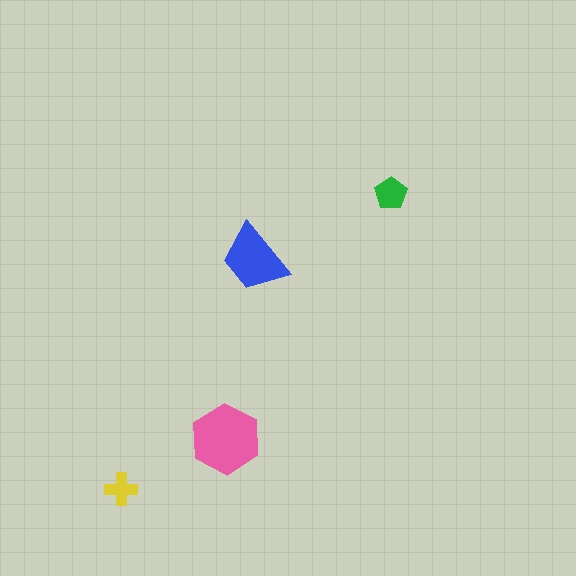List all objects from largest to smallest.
The pink hexagon, the blue trapezoid, the green pentagon, the yellow cross.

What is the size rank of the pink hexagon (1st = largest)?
1st.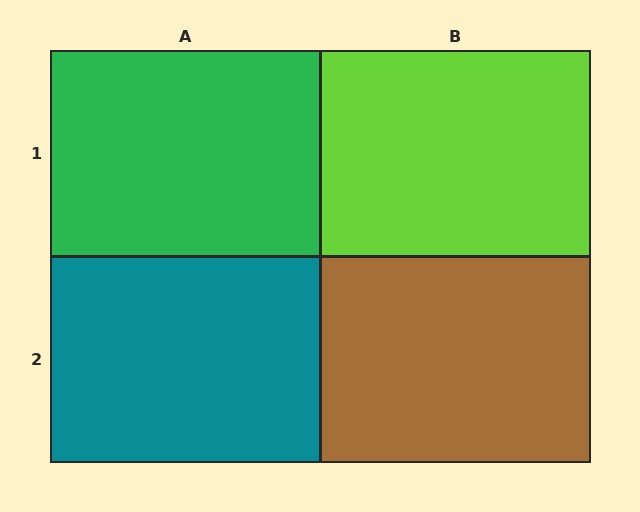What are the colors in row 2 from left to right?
Teal, brown.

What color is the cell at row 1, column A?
Green.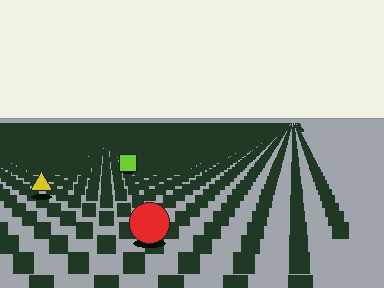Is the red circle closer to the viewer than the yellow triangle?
Yes. The red circle is closer — you can tell from the texture gradient: the ground texture is coarser near it.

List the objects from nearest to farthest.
From nearest to farthest: the red circle, the yellow triangle, the lime square.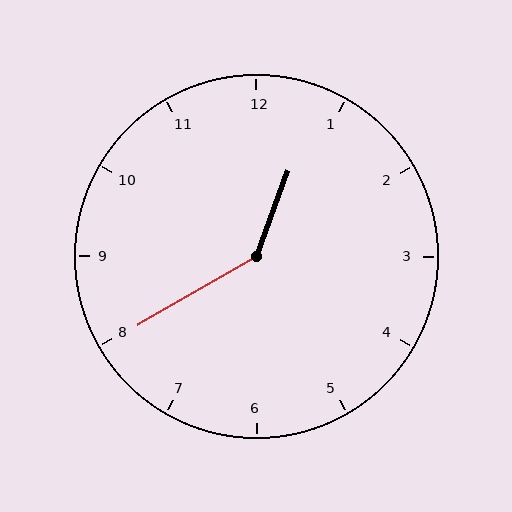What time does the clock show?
12:40.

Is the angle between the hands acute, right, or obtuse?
It is obtuse.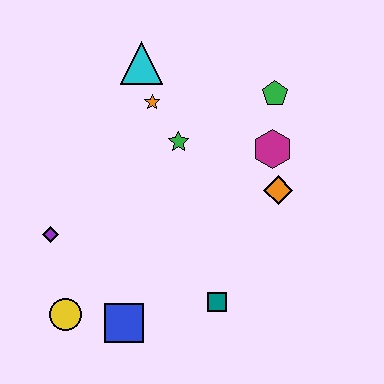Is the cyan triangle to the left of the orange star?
Yes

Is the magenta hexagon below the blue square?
No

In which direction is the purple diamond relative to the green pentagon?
The purple diamond is to the left of the green pentagon.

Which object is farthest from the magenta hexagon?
The yellow circle is farthest from the magenta hexagon.